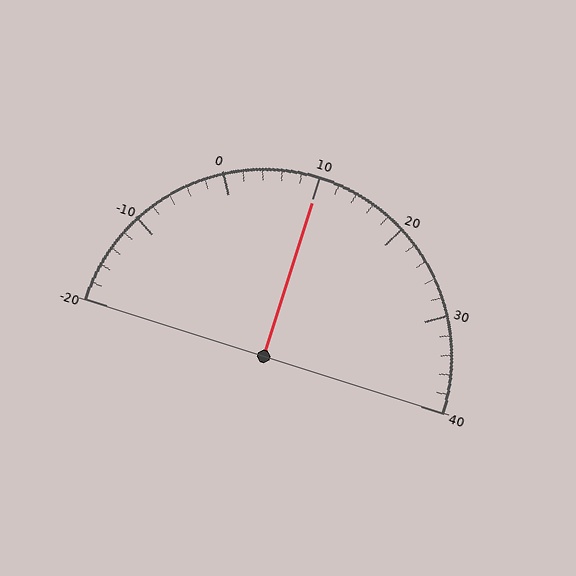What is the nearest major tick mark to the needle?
The nearest major tick mark is 10.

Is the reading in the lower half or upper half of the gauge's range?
The reading is in the upper half of the range (-20 to 40).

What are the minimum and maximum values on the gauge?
The gauge ranges from -20 to 40.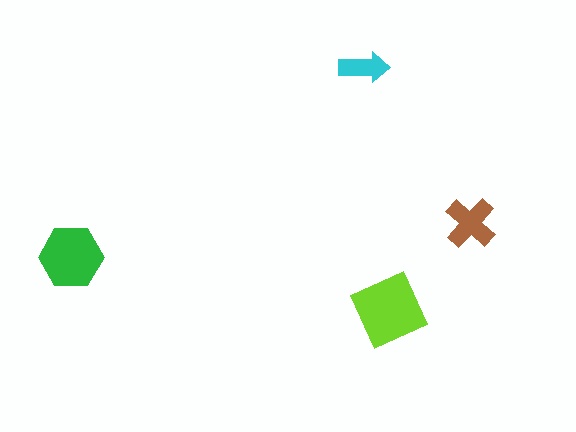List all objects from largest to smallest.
The lime square, the green hexagon, the brown cross, the cyan arrow.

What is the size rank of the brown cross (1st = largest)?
3rd.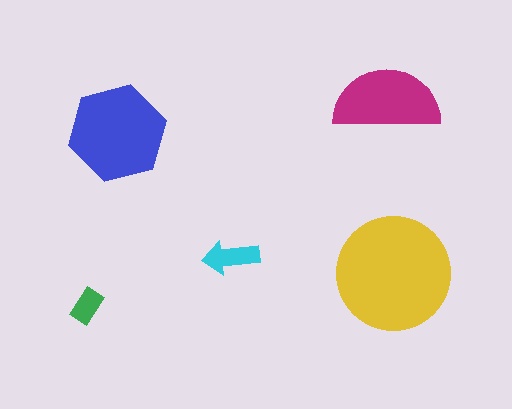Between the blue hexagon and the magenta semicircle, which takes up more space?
The blue hexagon.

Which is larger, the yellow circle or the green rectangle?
The yellow circle.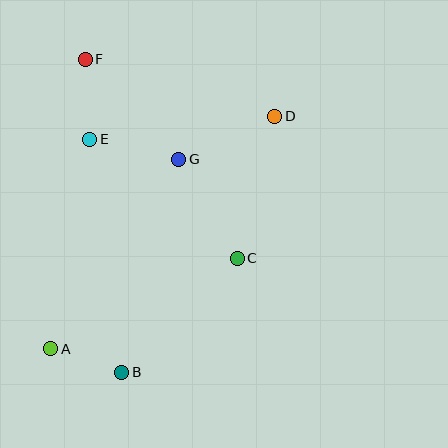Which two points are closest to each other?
Points A and B are closest to each other.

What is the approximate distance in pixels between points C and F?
The distance between C and F is approximately 251 pixels.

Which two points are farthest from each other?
Points A and D are farthest from each other.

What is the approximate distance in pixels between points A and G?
The distance between A and G is approximately 229 pixels.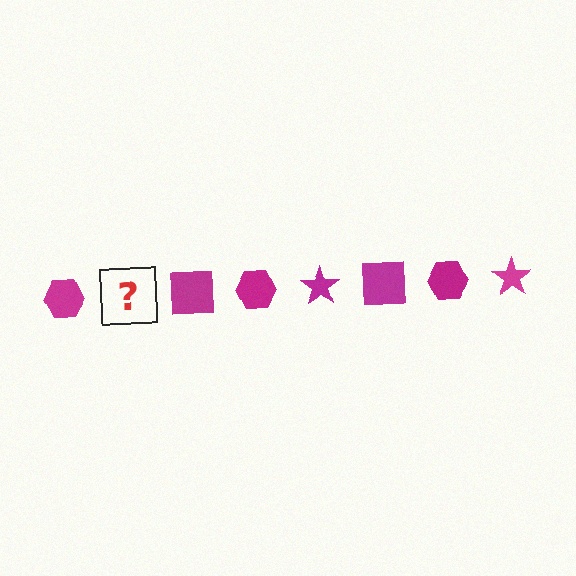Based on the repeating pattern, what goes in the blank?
The blank should be a magenta star.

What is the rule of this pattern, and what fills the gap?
The rule is that the pattern cycles through hexagon, star, square shapes in magenta. The gap should be filled with a magenta star.